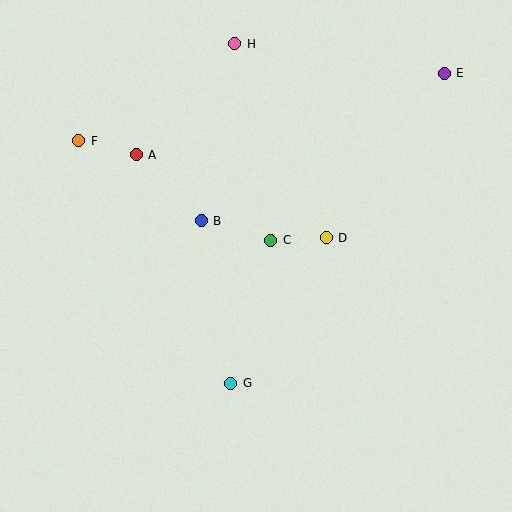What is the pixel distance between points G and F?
The distance between G and F is 286 pixels.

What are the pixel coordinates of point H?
Point H is at (235, 44).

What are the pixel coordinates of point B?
Point B is at (201, 221).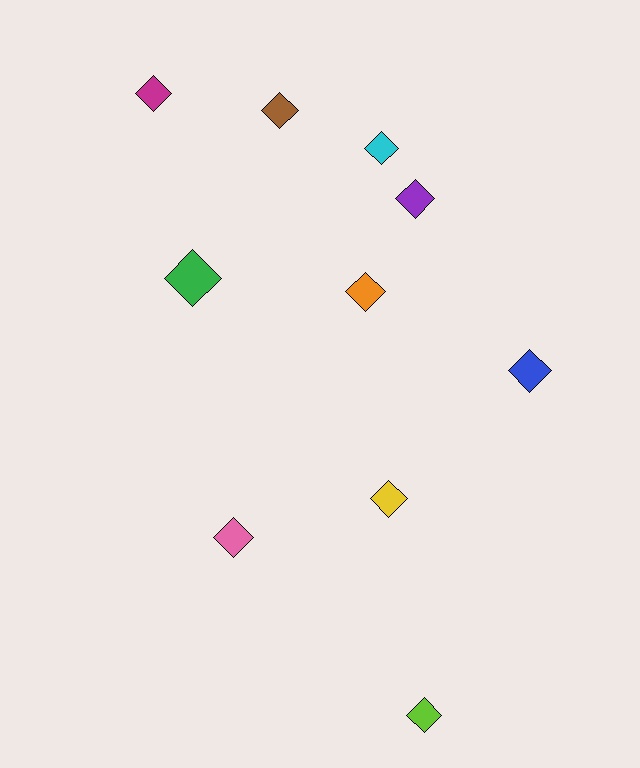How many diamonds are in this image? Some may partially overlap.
There are 10 diamonds.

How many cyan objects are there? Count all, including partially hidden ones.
There is 1 cyan object.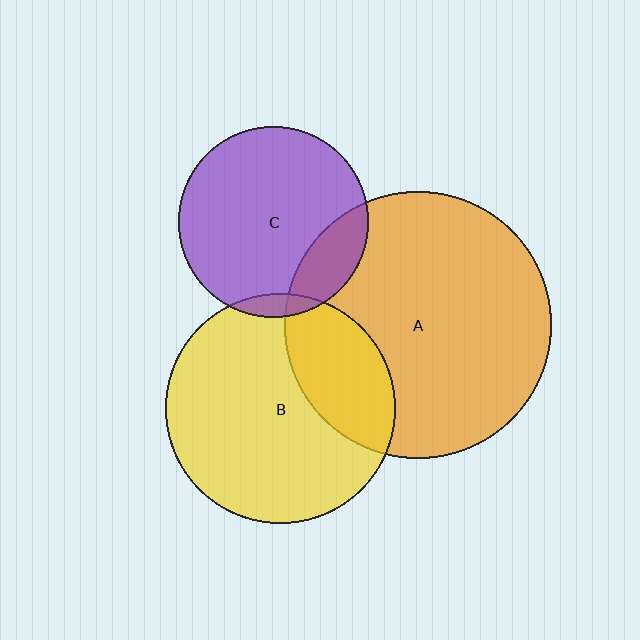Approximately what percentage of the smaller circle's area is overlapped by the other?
Approximately 5%.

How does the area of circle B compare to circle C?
Approximately 1.5 times.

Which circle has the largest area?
Circle A (orange).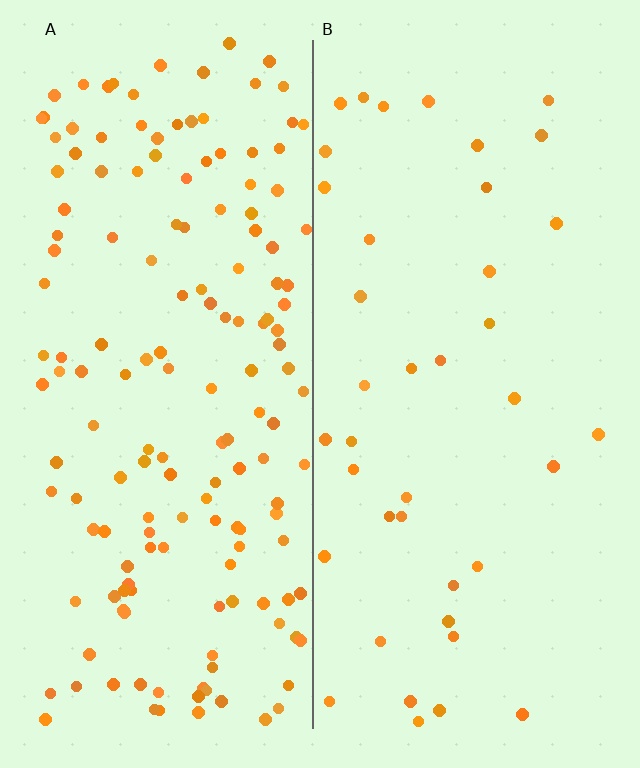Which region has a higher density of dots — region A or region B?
A (the left).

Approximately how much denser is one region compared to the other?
Approximately 4.0× — region A over region B.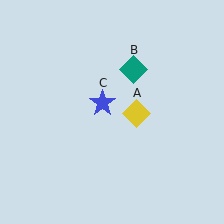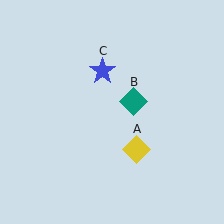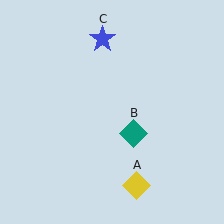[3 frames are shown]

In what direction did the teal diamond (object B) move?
The teal diamond (object B) moved down.